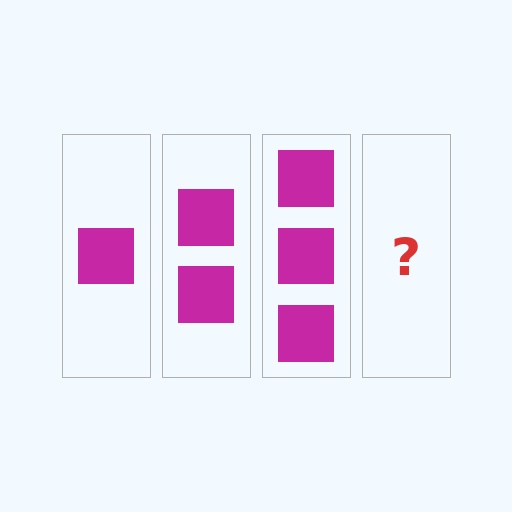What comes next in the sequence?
The next element should be 4 squares.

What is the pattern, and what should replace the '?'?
The pattern is that each step adds one more square. The '?' should be 4 squares.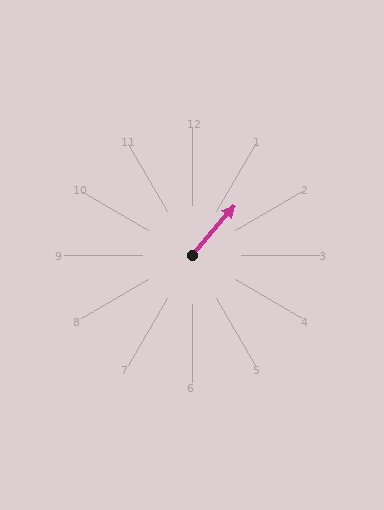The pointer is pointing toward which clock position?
Roughly 1 o'clock.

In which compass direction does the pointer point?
Northeast.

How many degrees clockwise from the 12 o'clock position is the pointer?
Approximately 40 degrees.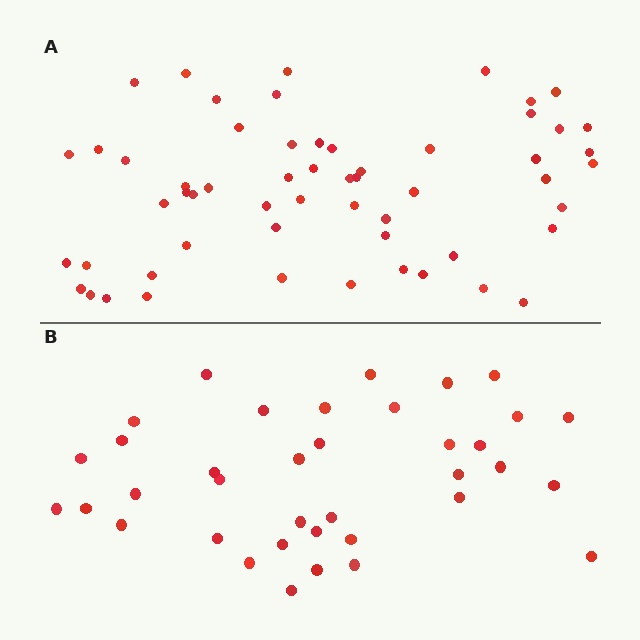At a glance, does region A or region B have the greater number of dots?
Region A (the top region) has more dots.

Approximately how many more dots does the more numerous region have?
Region A has approximately 20 more dots than region B.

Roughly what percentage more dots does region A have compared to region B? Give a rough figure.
About 55% more.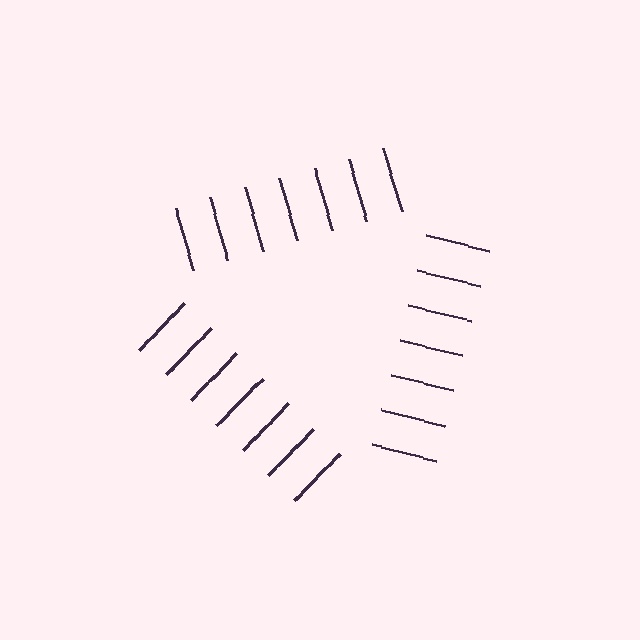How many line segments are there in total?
21 — 7 along each of the 3 edges.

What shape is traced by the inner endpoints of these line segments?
An illusory triangle — the line segments terminate on its edges but no continuous stroke is drawn.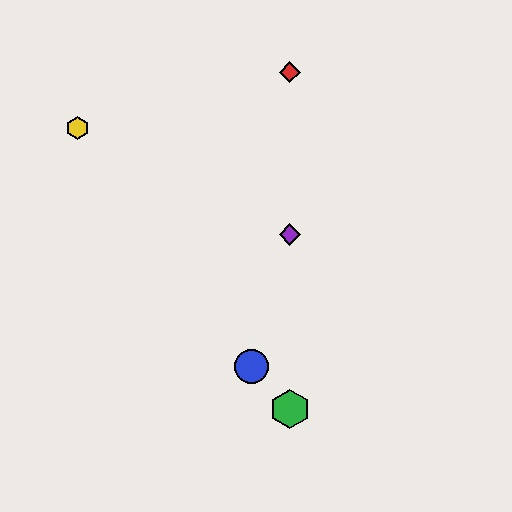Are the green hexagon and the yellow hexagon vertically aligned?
No, the green hexagon is at x≈290 and the yellow hexagon is at x≈77.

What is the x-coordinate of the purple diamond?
The purple diamond is at x≈290.